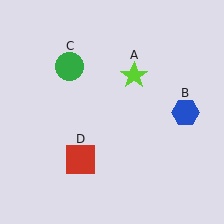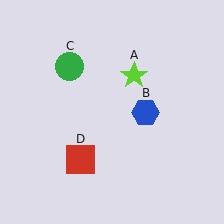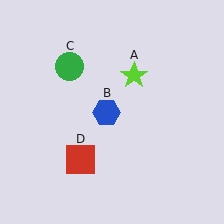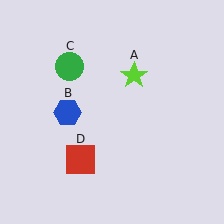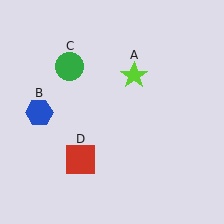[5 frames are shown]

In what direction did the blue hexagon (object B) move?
The blue hexagon (object B) moved left.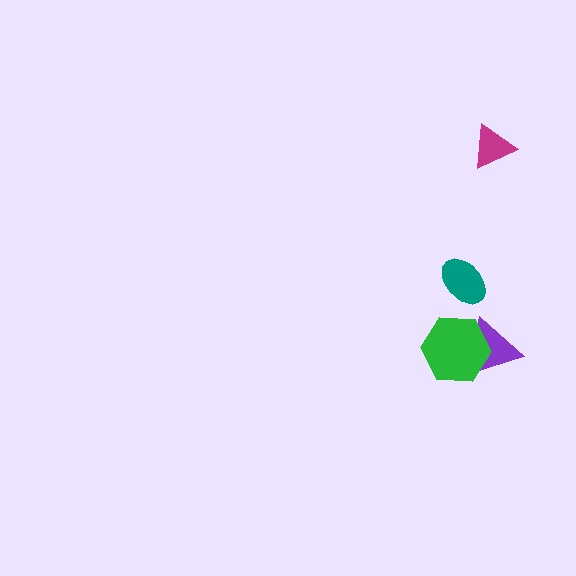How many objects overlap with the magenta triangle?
0 objects overlap with the magenta triangle.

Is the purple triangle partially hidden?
Yes, it is partially covered by another shape.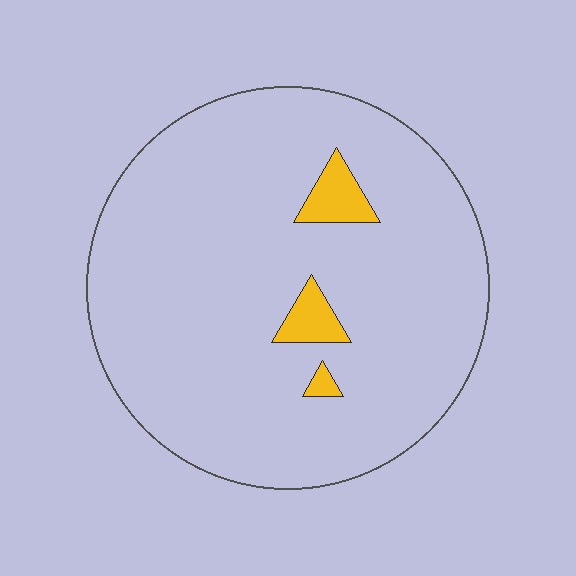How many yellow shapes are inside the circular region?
3.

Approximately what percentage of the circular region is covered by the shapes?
Approximately 5%.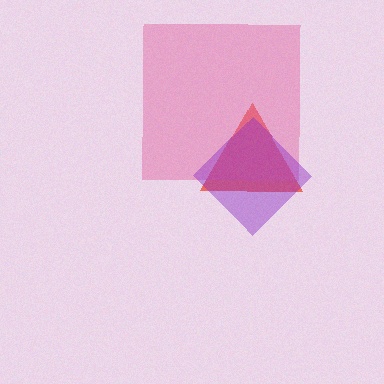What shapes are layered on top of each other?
The layered shapes are: a red triangle, a pink square, a purple diamond.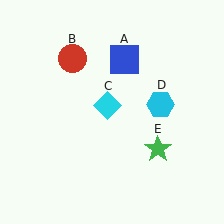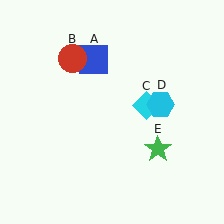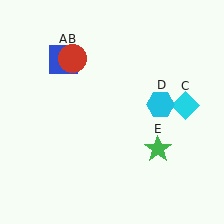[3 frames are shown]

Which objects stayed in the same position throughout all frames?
Red circle (object B) and cyan hexagon (object D) and green star (object E) remained stationary.